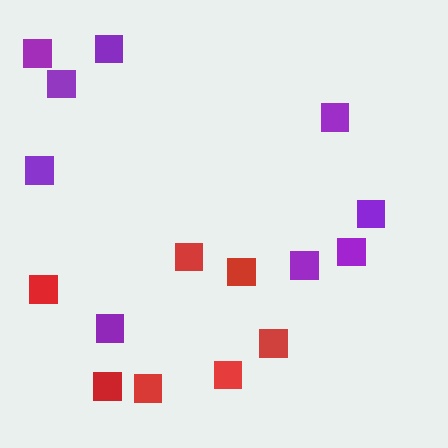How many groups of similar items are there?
There are 2 groups: one group of purple squares (9) and one group of red squares (7).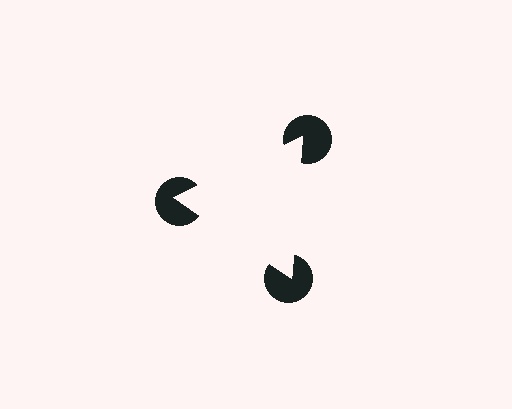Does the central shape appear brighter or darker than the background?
It typically appears slightly brighter than the background, even though no actual brightness change is drawn.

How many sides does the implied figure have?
3 sides.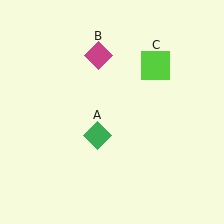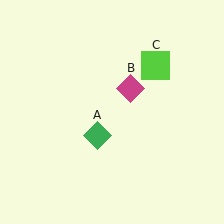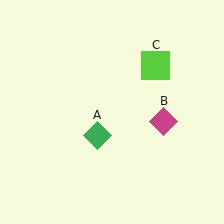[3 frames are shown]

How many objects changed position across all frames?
1 object changed position: magenta diamond (object B).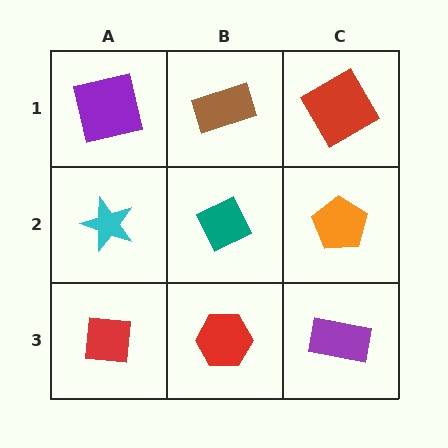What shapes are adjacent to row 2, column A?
A purple square (row 1, column A), a red square (row 3, column A), a teal diamond (row 2, column B).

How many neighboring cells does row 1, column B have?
3.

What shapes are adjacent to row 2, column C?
A red diamond (row 1, column C), a purple rectangle (row 3, column C), a teal diamond (row 2, column B).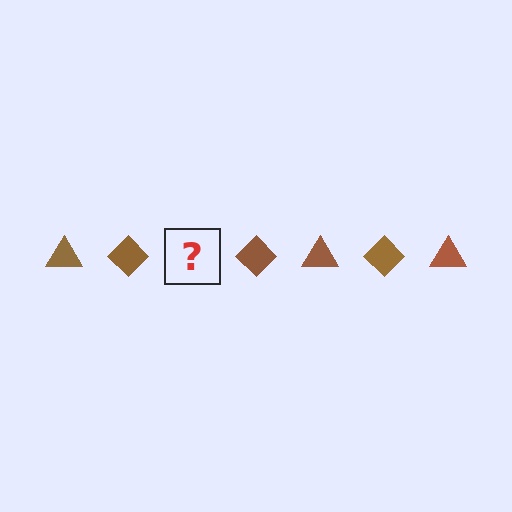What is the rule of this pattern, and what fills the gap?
The rule is that the pattern cycles through triangle, diamond shapes in brown. The gap should be filled with a brown triangle.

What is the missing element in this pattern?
The missing element is a brown triangle.